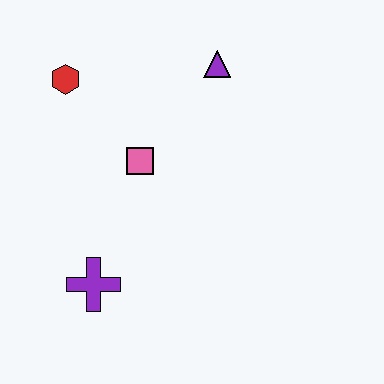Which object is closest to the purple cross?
The pink square is closest to the purple cross.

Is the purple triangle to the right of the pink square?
Yes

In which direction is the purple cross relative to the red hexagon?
The purple cross is below the red hexagon.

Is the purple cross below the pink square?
Yes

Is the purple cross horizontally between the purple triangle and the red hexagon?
Yes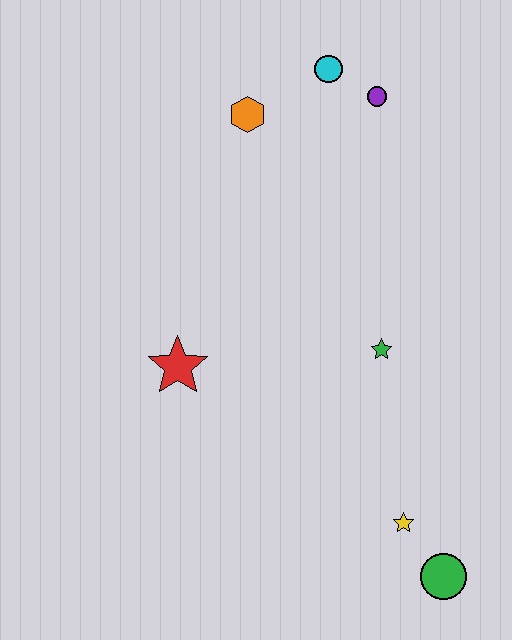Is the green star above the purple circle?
No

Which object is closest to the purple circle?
The cyan circle is closest to the purple circle.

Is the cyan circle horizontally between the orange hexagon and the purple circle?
Yes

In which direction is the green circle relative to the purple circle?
The green circle is below the purple circle.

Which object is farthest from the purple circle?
The green circle is farthest from the purple circle.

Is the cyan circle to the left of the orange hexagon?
No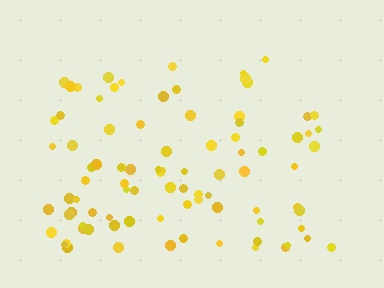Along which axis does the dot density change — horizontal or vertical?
Vertical.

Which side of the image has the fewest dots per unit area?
The top.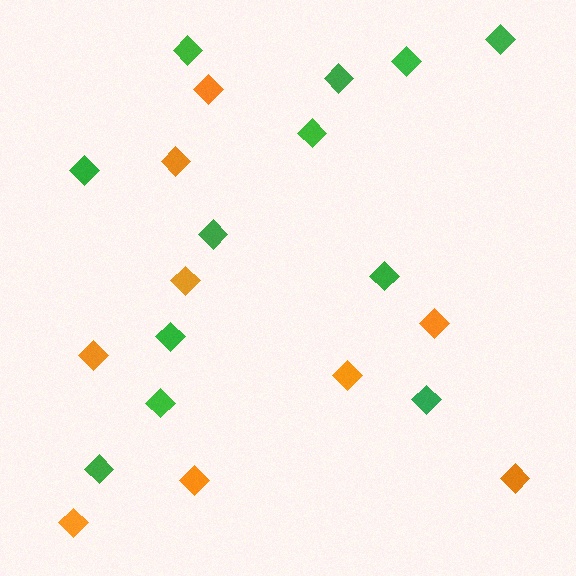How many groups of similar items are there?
There are 2 groups: one group of green diamonds (12) and one group of orange diamonds (9).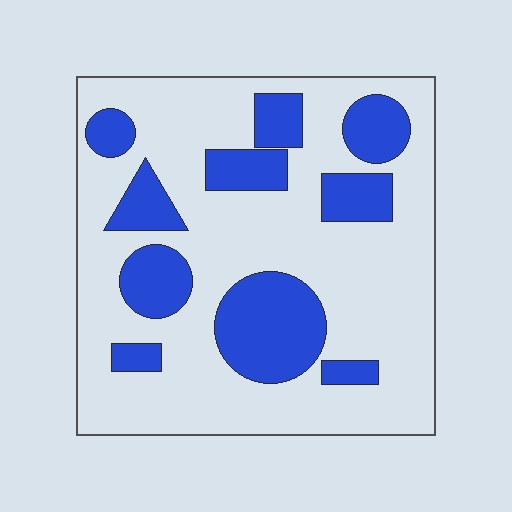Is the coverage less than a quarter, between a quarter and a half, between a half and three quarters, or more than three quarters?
Between a quarter and a half.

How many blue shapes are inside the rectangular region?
10.